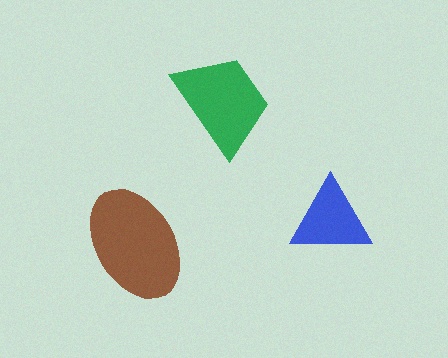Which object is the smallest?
The blue triangle.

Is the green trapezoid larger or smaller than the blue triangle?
Larger.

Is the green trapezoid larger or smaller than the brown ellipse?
Smaller.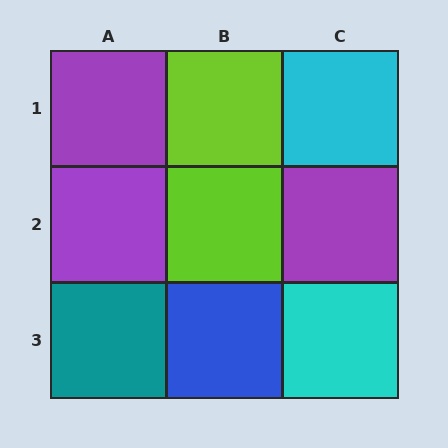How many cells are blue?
1 cell is blue.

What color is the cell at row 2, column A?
Purple.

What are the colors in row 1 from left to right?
Purple, lime, cyan.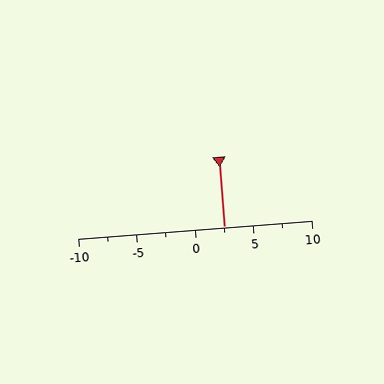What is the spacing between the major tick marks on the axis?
The major ticks are spaced 5 apart.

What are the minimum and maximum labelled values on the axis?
The axis runs from -10 to 10.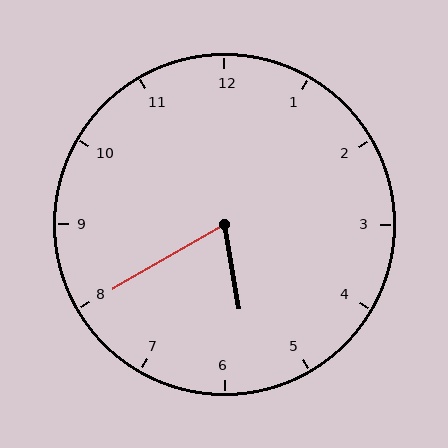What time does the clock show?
5:40.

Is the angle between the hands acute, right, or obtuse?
It is acute.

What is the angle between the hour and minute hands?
Approximately 70 degrees.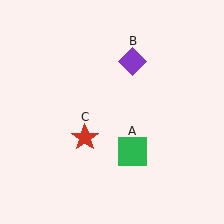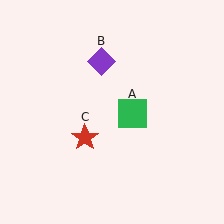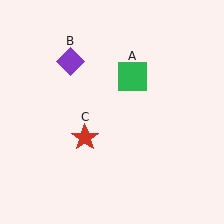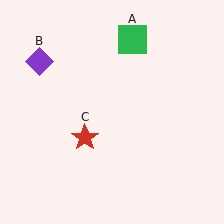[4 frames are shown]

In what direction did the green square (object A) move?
The green square (object A) moved up.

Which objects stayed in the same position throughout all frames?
Red star (object C) remained stationary.